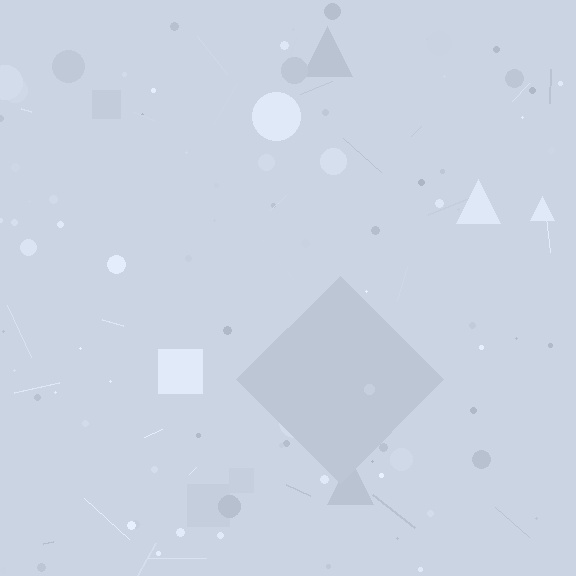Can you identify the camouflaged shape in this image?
The camouflaged shape is a diamond.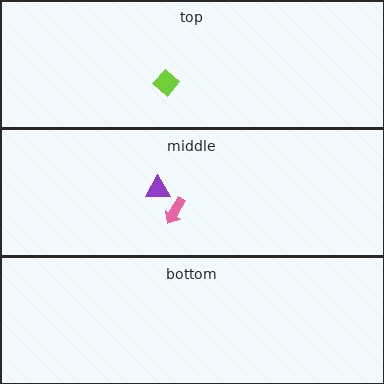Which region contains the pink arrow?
The middle region.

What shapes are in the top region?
The lime diamond.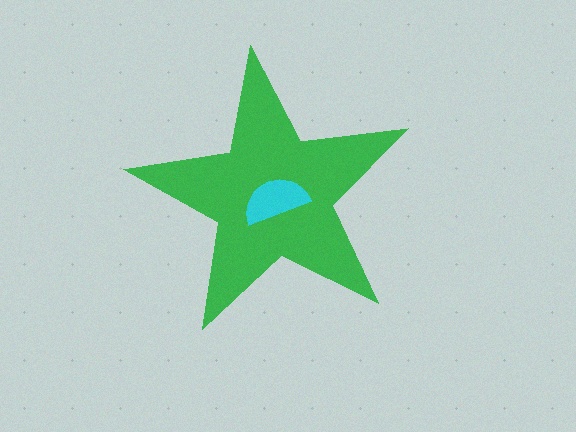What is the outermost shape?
The green star.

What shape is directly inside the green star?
The cyan semicircle.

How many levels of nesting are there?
2.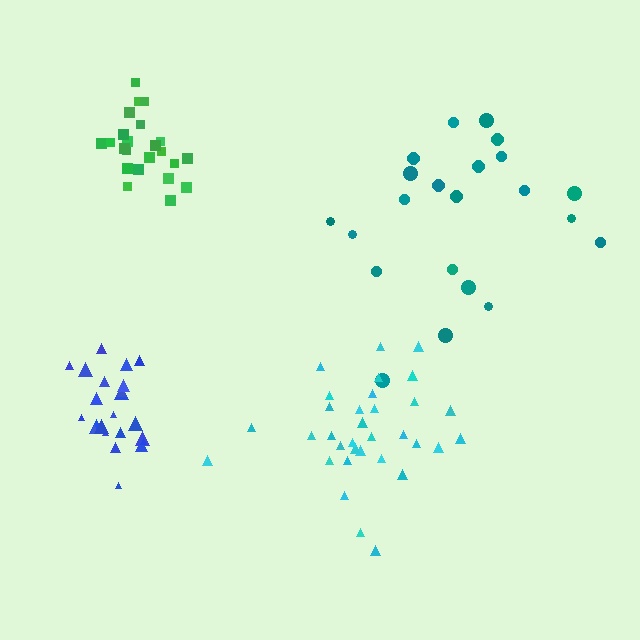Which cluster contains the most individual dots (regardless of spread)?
Cyan (33).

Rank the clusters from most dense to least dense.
green, blue, cyan, teal.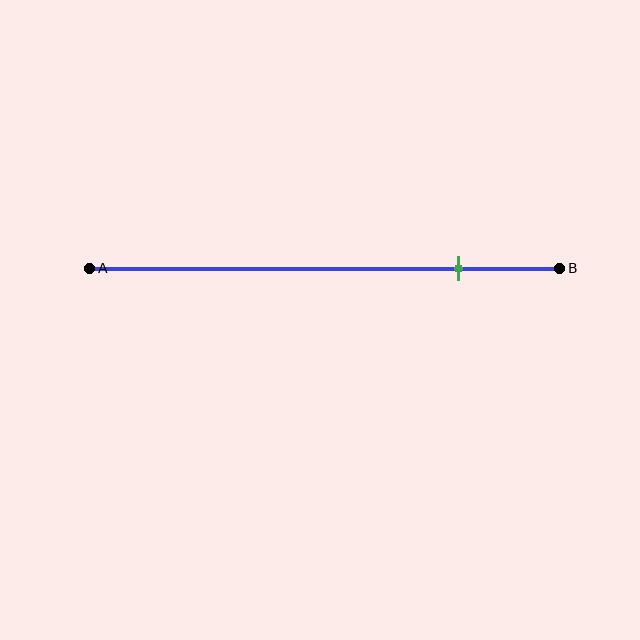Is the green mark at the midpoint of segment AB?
No, the mark is at about 80% from A, not at the 50% midpoint.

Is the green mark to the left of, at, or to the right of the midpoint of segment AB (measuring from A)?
The green mark is to the right of the midpoint of segment AB.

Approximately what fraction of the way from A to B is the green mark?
The green mark is approximately 80% of the way from A to B.